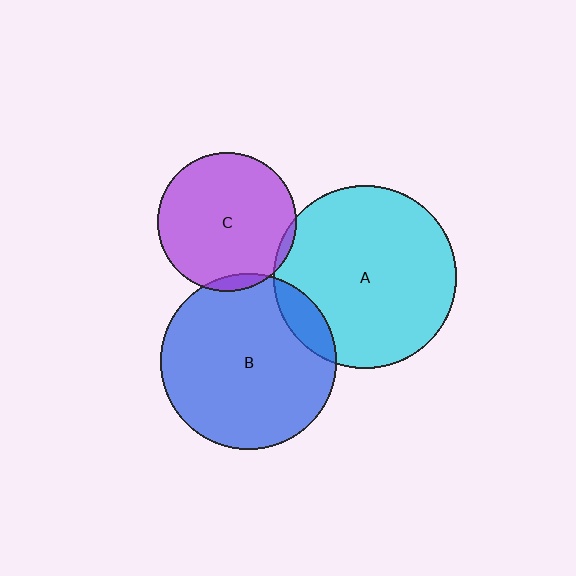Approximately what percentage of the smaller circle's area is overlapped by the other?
Approximately 10%.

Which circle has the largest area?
Circle A (cyan).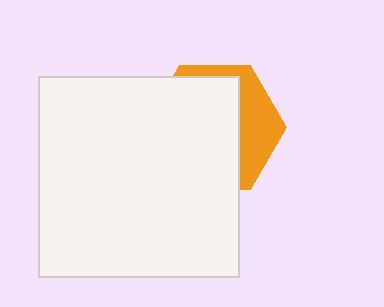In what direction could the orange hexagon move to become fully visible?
The orange hexagon could move right. That would shift it out from behind the white square entirely.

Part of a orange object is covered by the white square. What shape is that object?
It is a hexagon.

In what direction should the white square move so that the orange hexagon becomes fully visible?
The white square should move left. That is the shortest direction to clear the overlap and leave the orange hexagon fully visible.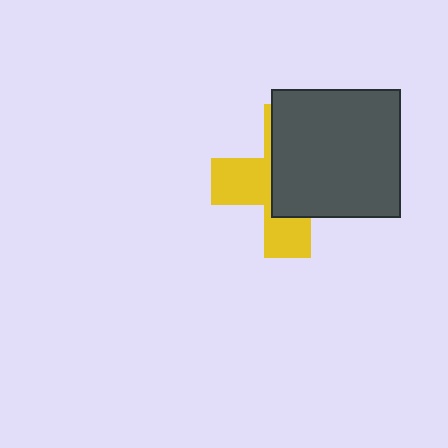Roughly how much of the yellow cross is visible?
A small part of it is visible (roughly 43%).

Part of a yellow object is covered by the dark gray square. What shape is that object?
It is a cross.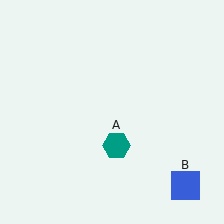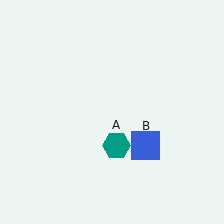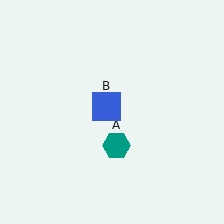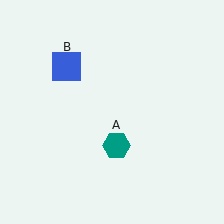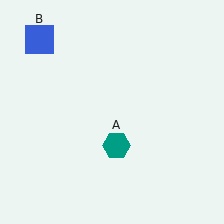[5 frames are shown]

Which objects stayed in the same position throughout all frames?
Teal hexagon (object A) remained stationary.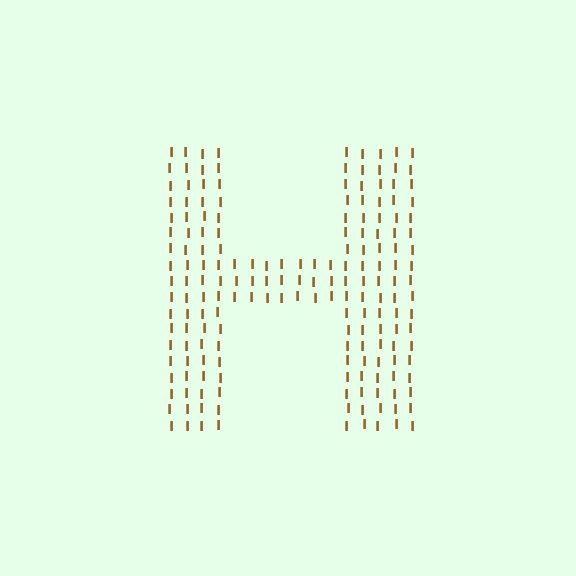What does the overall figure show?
The overall figure shows the letter H.